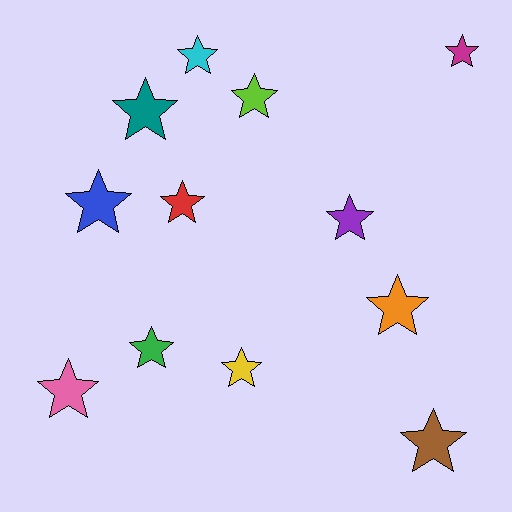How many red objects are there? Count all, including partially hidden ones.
There is 1 red object.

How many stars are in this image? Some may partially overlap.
There are 12 stars.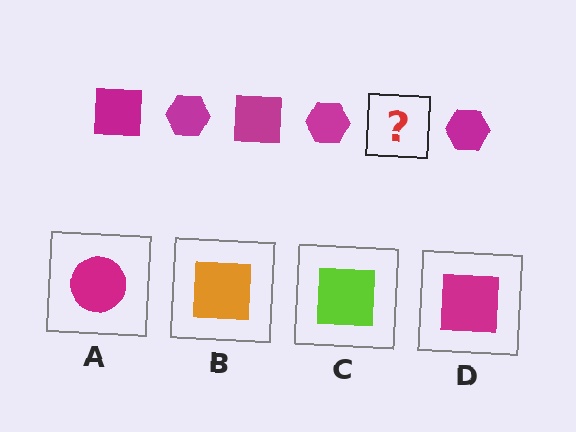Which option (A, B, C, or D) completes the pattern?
D.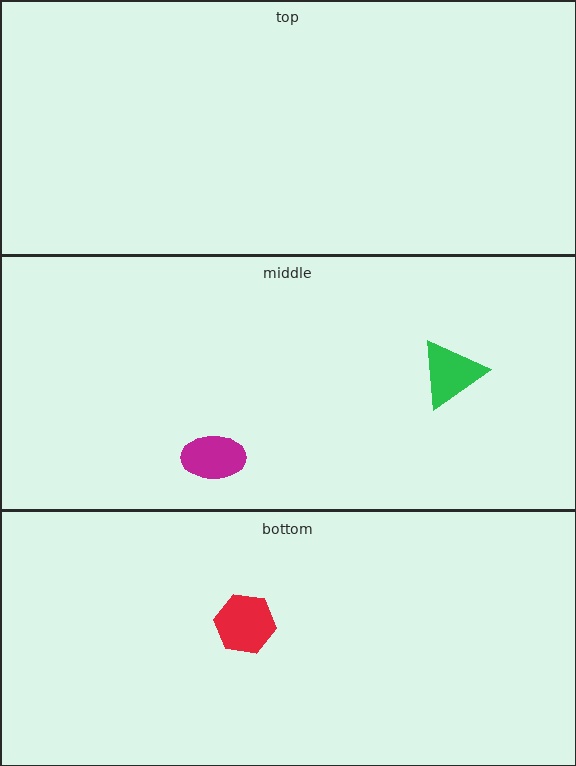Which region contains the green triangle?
The middle region.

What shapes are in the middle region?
The magenta ellipse, the green triangle.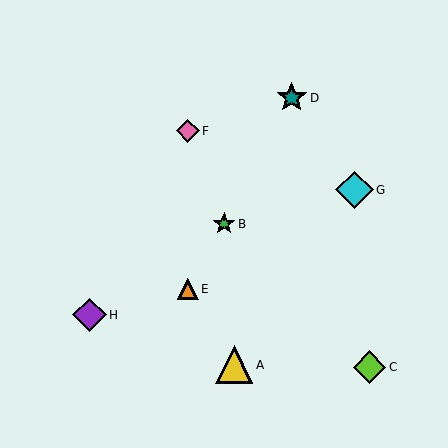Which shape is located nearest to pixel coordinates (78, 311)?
The purple diamond (labeled H) at (90, 315) is nearest to that location.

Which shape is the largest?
The cyan diamond (labeled G) is the largest.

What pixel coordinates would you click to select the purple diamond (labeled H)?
Click at (90, 315) to select the purple diamond H.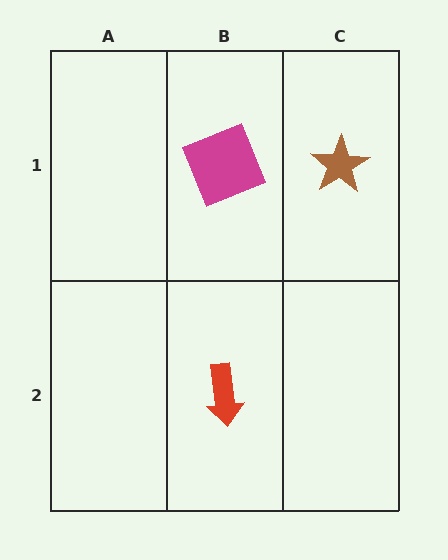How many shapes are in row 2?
1 shape.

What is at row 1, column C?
A brown star.